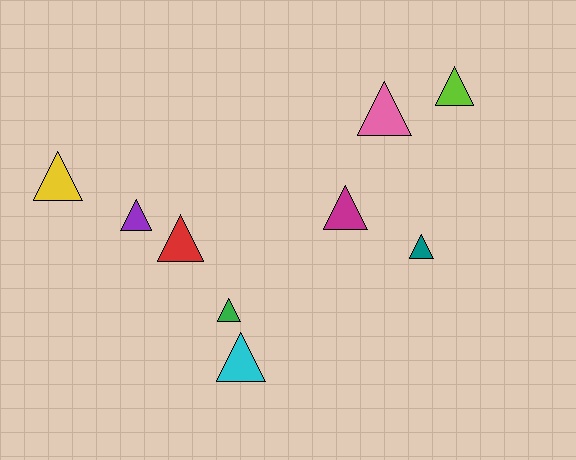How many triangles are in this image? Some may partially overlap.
There are 9 triangles.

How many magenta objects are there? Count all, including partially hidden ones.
There is 1 magenta object.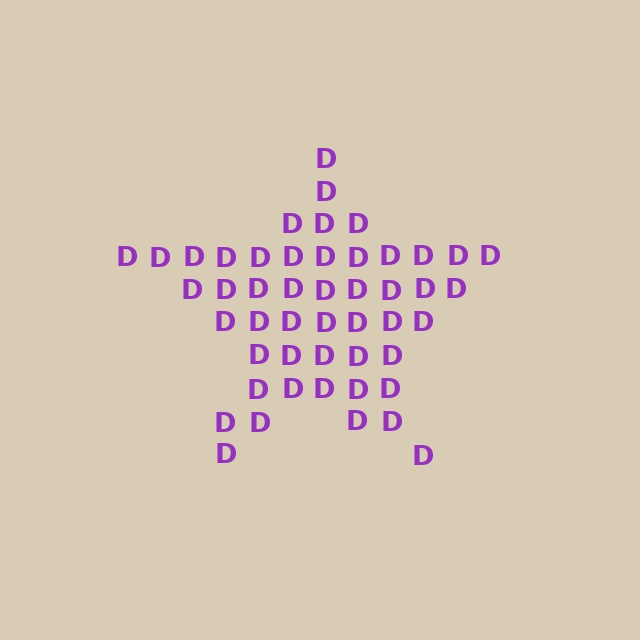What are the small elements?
The small elements are letter D's.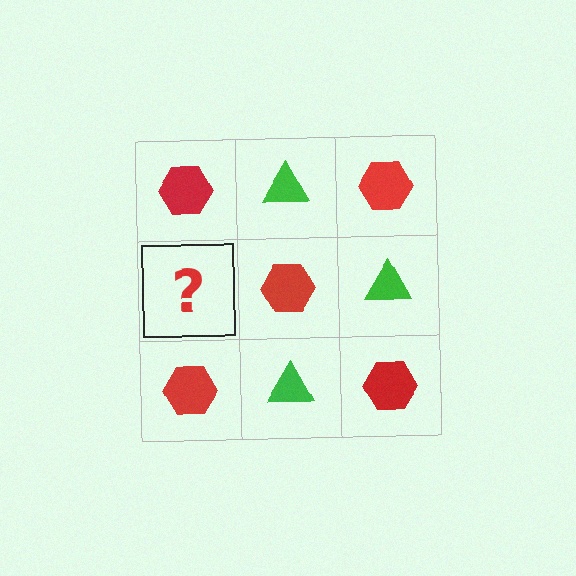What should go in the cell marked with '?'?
The missing cell should contain a green triangle.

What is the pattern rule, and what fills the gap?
The rule is that it alternates red hexagon and green triangle in a checkerboard pattern. The gap should be filled with a green triangle.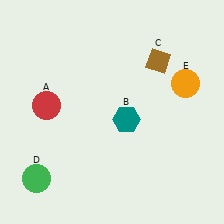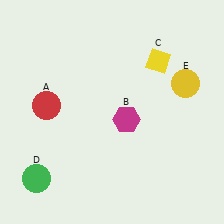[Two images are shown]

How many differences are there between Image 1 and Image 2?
There are 3 differences between the two images.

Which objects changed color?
B changed from teal to magenta. C changed from brown to yellow. E changed from orange to yellow.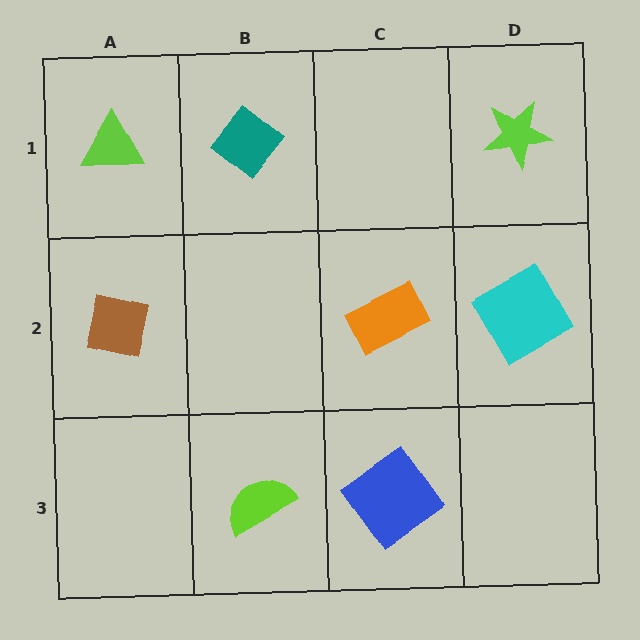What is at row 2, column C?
An orange rectangle.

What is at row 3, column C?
A blue diamond.